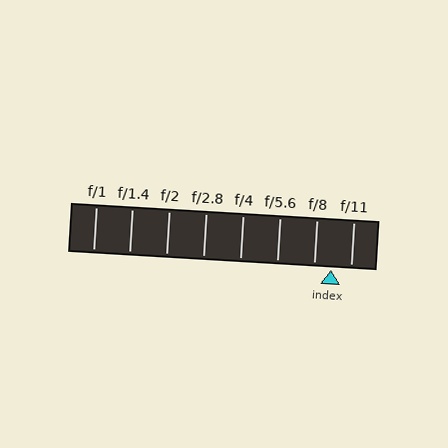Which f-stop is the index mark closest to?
The index mark is closest to f/8.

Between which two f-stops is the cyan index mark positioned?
The index mark is between f/8 and f/11.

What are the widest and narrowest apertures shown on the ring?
The widest aperture shown is f/1 and the narrowest is f/11.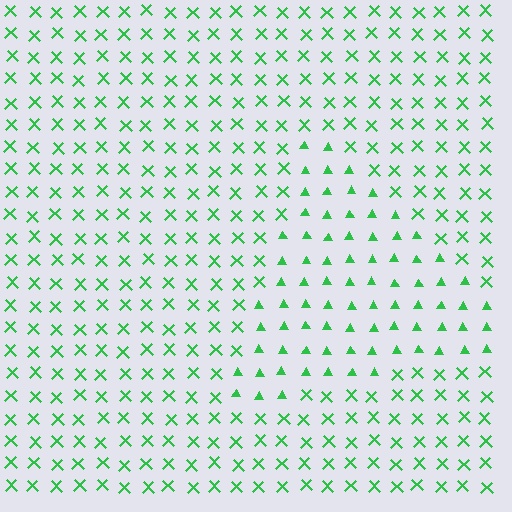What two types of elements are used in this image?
The image uses triangles inside the triangle region and X marks outside it.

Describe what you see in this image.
The image is filled with small green elements arranged in a uniform grid. A triangle-shaped region contains triangles, while the surrounding area contains X marks. The boundary is defined purely by the change in element shape.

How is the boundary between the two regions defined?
The boundary is defined by a change in element shape: triangles inside vs. X marks outside. All elements share the same color and spacing.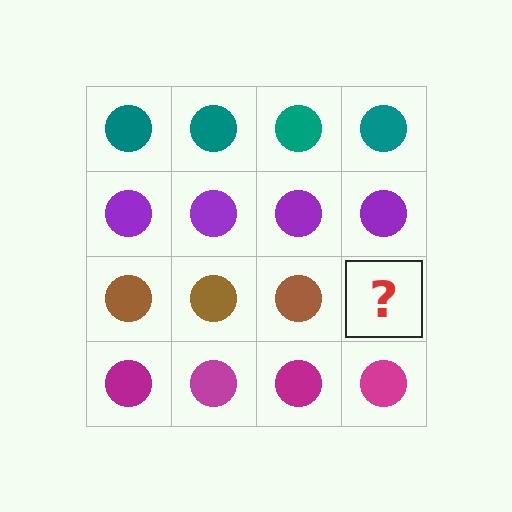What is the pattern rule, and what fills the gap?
The rule is that each row has a consistent color. The gap should be filled with a brown circle.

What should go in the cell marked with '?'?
The missing cell should contain a brown circle.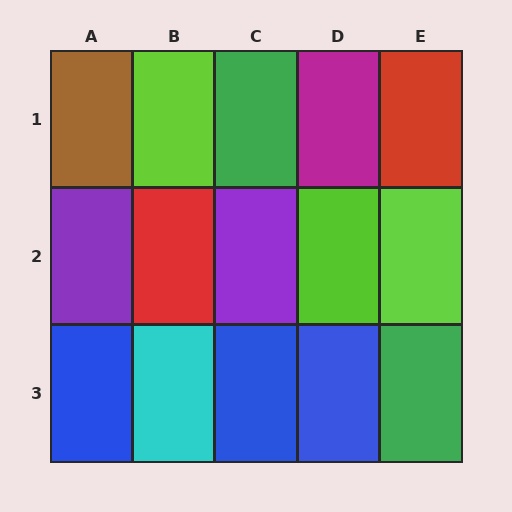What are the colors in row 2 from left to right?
Purple, red, purple, lime, lime.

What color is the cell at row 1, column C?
Green.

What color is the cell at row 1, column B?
Lime.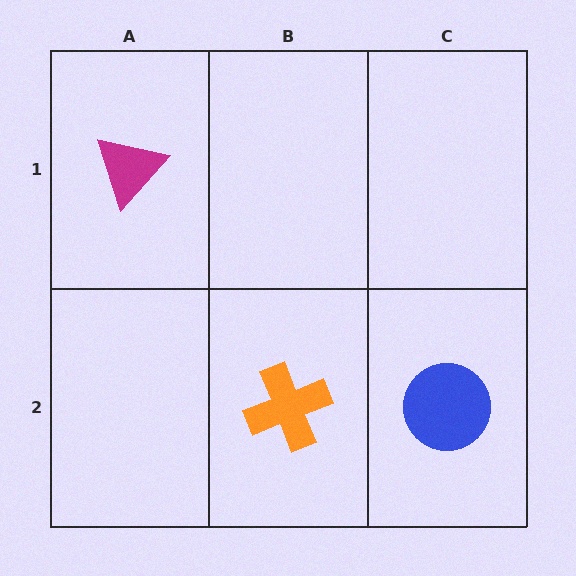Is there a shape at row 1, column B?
No, that cell is empty.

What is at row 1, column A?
A magenta triangle.